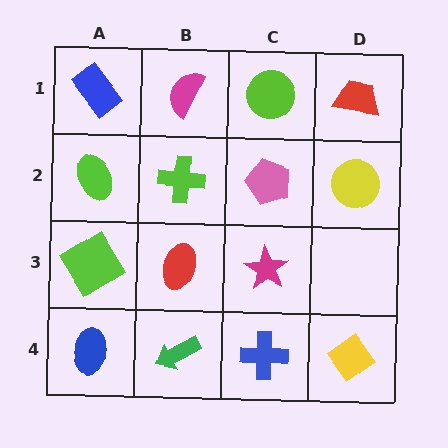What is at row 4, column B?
A green arrow.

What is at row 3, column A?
A lime diamond.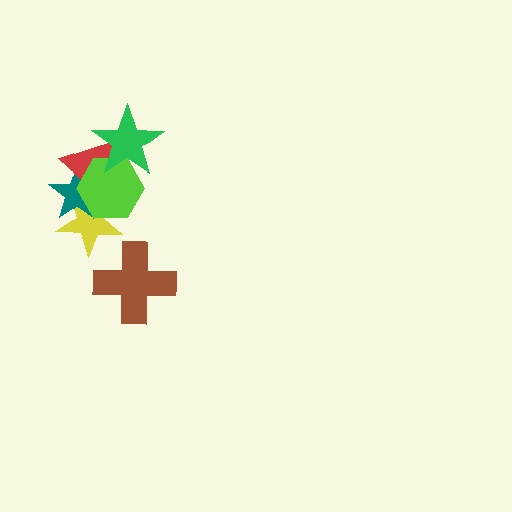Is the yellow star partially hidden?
Yes, it is partially covered by another shape.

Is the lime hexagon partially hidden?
Yes, it is partially covered by another shape.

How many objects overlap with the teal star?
3 objects overlap with the teal star.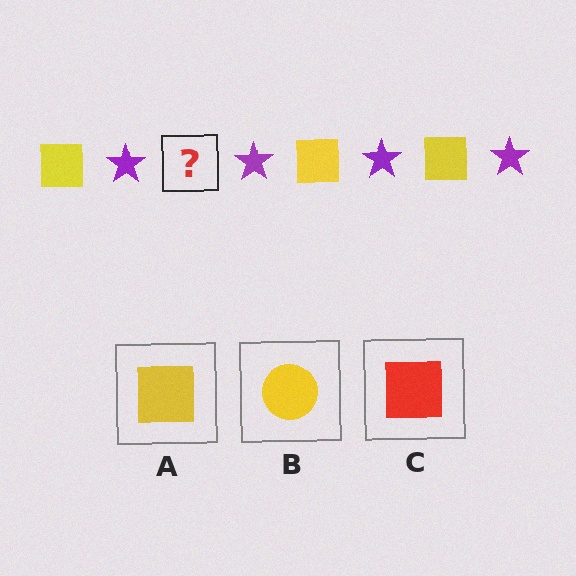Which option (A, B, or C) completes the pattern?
A.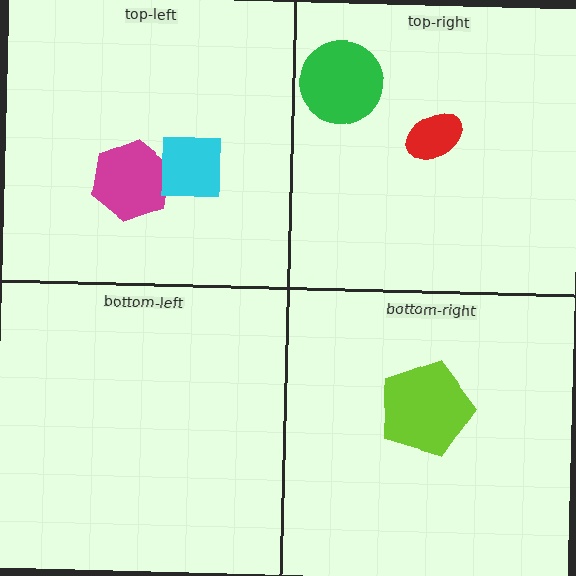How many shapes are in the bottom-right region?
1.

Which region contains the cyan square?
The top-left region.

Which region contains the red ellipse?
The top-right region.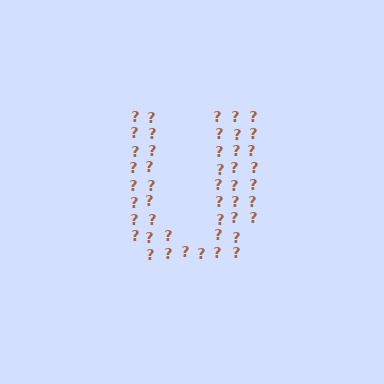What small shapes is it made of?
It is made of small question marks.